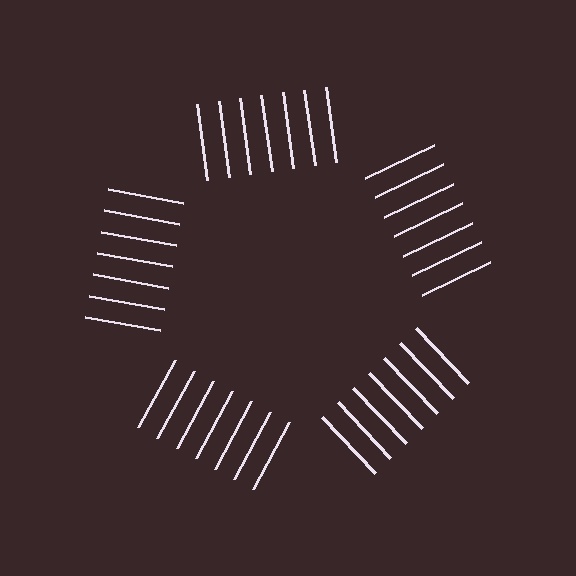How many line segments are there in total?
35 — 7 along each of the 5 edges.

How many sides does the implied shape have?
5 sides — the line-ends trace a pentagon.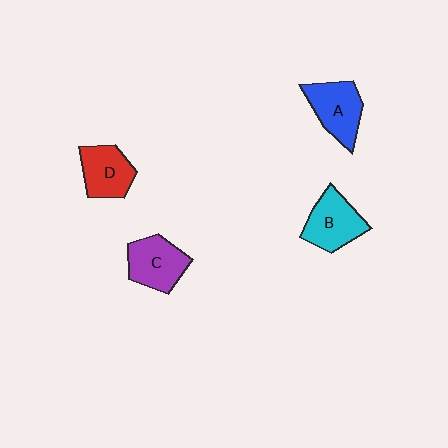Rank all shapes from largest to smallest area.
From largest to smallest: A (blue), C (purple), B (cyan), D (red).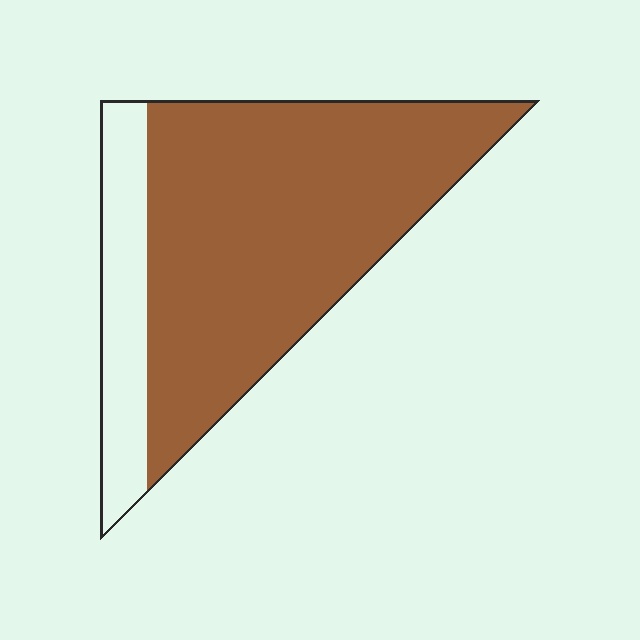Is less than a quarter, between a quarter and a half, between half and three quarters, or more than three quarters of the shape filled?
More than three quarters.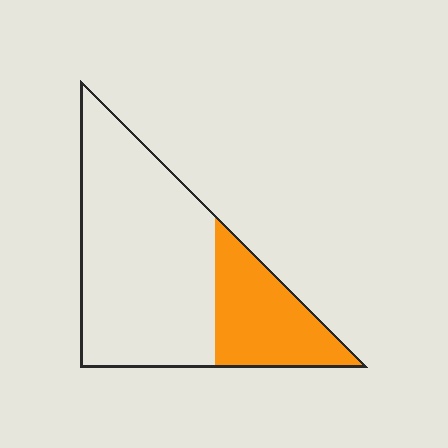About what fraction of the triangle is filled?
About one quarter (1/4).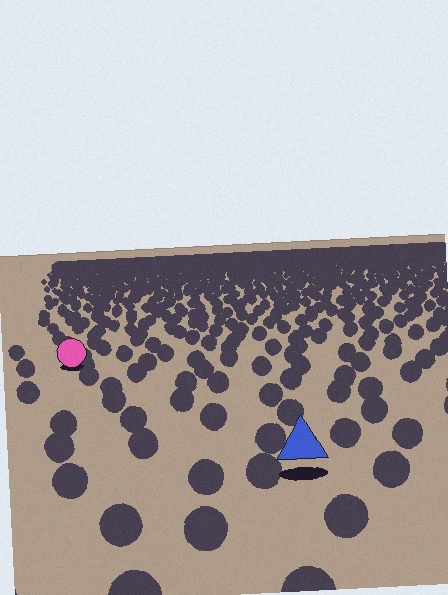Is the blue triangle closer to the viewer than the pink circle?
Yes. The blue triangle is closer — you can tell from the texture gradient: the ground texture is coarser near it.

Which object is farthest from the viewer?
The pink circle is farthest from the viewer. It appears smaller and the ground texture around it is denser.